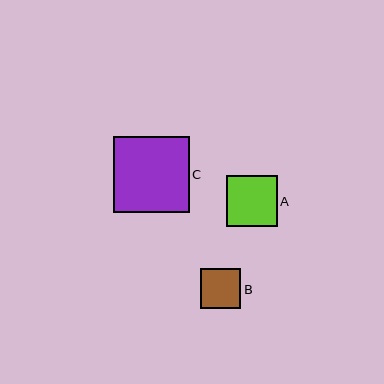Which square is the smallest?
Square B is the smallest with a size of approximately 40 pixels.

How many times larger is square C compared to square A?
Square C is approximately 1.5 times the size of square A.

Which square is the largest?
Square C is the largest with a size of approximately 76 pixels.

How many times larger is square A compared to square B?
Square A is approximately 1.3 times the size of square B.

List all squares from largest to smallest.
From largest to smallest: C, A, B.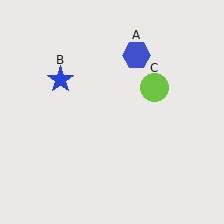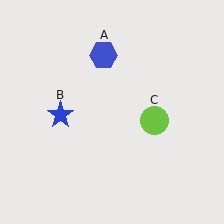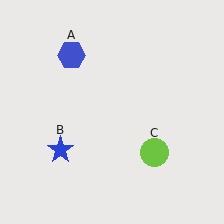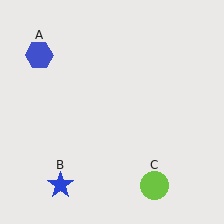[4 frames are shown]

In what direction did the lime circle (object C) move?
The lime circle (object C) moved down.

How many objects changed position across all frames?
3 objects changed position: blue hexagon (object A), blue star (object B), lime circle (object C).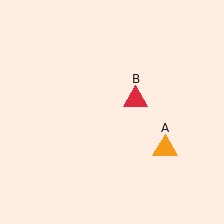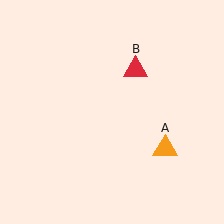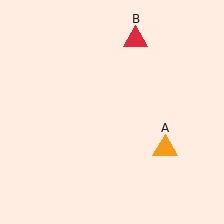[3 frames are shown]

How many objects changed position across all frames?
1 object changed position: red triangle (object B).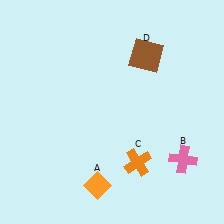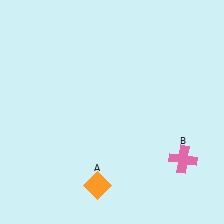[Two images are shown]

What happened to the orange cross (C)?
The orange cross (C) was removed in Image 2. It was in the bottom-right area of Image 1.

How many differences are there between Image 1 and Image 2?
There are 2 differences between the two images.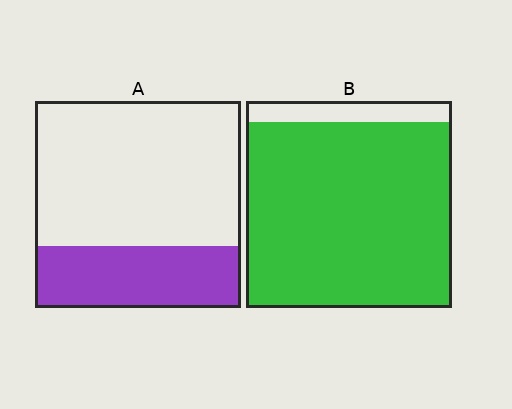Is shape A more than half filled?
No.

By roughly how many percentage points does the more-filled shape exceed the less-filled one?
By roughly 60 percentage points (B over A).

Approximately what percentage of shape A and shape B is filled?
A is approximately 30% and B is approximately 90%.